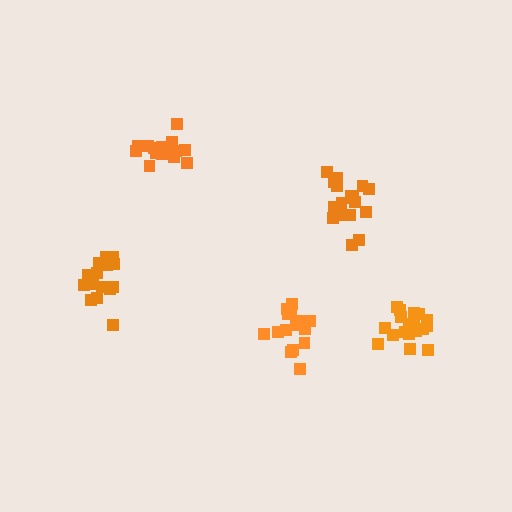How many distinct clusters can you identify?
There are 5 distinct clusters.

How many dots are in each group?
Group 1: 17 dots, Group 2: 16 dots, Group 3: 19 dots, Group 4: 17 dots, Group 5: 15 dots (84 total).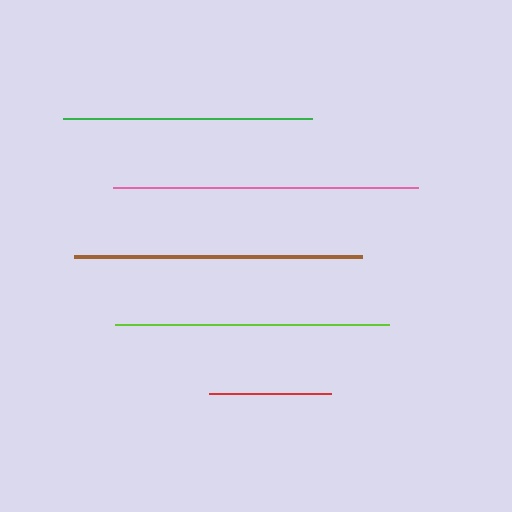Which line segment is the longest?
The pink line is the longest at approximately 306 pixels.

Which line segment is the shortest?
The red line is the shortest at approximately 121 pixels.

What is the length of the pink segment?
The pink segment is approximately 306 pixels long.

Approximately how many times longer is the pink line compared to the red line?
The pink line is approximately 2.5 times the length of the red line.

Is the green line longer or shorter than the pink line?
The pink line is longer than the green line.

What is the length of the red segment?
The red segment is approximately 121 pixels long.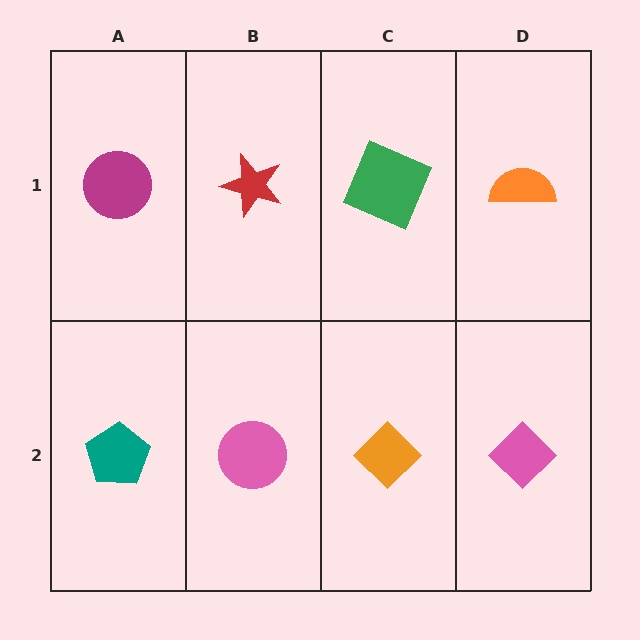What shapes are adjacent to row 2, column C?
A green square (row 1, column C), a pink circle (row 2, column B), a pink diamond (row 2, column D).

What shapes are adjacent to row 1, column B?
A pink circle (row 2, column B), a magenta circle (row 1, column A), a green square (row 1, column C).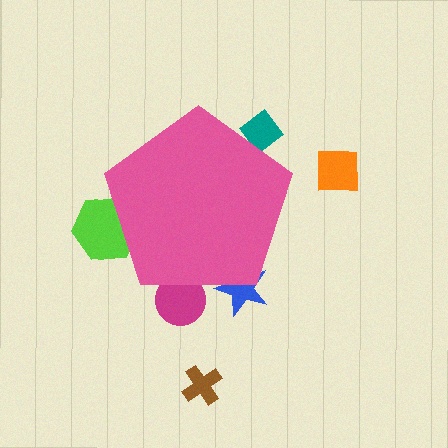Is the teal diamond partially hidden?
Yes, the teal diamond is partially hidden behind the pink pentagon.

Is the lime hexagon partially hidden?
Yes, the lime hexagon is partially hidden behind the pink pentagon.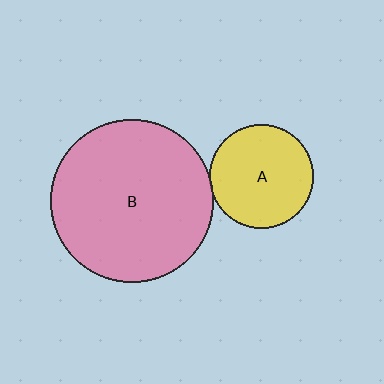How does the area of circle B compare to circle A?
Approximately 2.5 times.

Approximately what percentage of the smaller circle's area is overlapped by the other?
Approximately 5%.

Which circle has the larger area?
Circle B (pink).